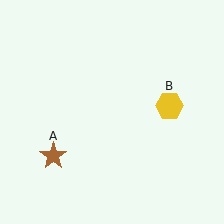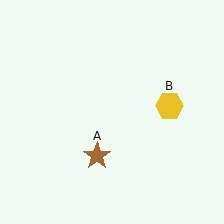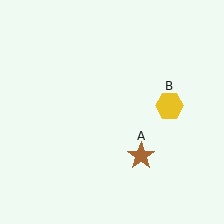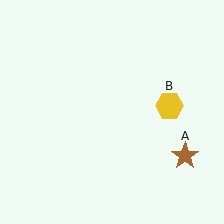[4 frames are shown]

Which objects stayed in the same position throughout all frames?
Yellow hexagon (object B) remained stationary.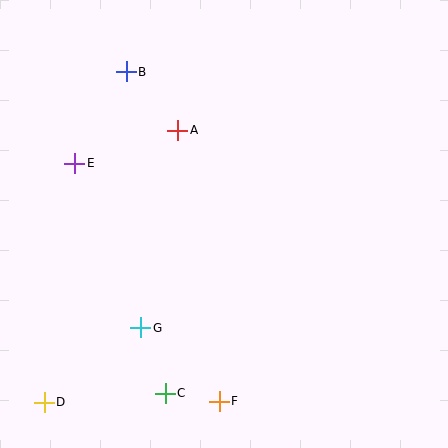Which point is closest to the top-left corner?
Point B is closest to the top-left corner.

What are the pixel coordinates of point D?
Point D is at (44, 402).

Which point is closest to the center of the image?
Point A at (178, 130) is closest to the center.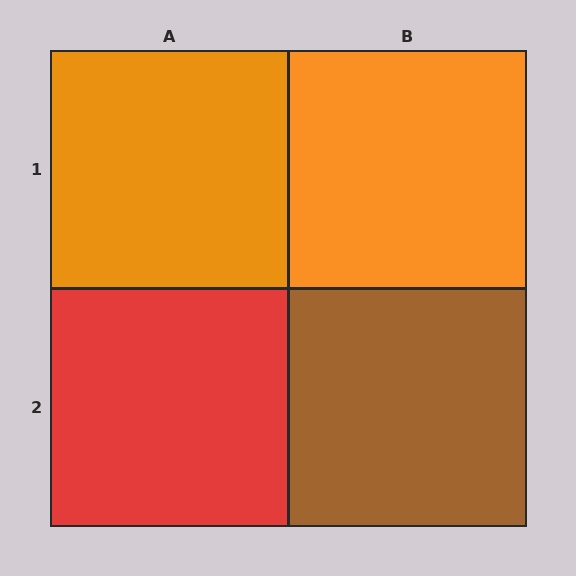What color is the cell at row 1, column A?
Orange.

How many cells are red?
1 cell is red.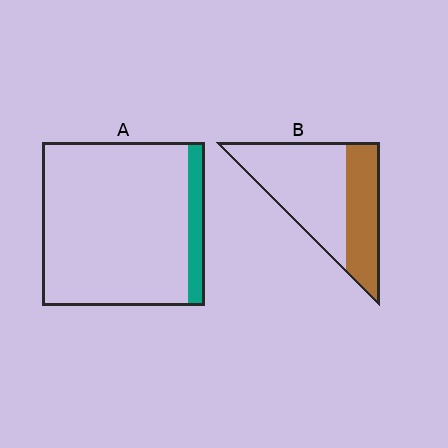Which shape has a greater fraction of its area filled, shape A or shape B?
Shape B.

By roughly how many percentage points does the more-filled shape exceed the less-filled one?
By roughly 25 percentage points (B over A).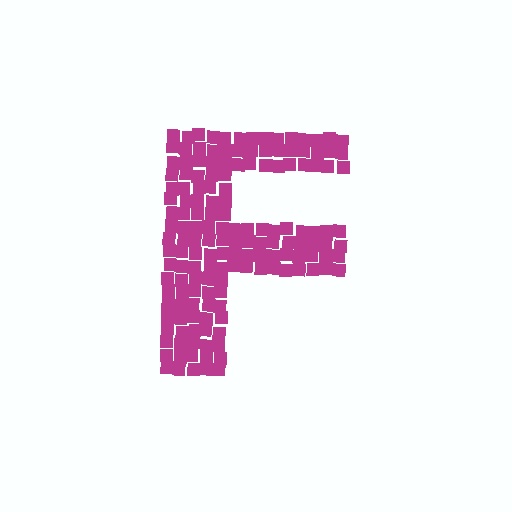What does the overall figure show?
The overall figure shows the letter F.